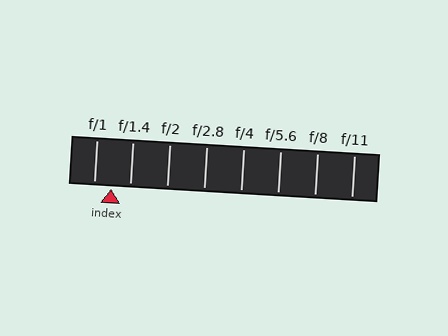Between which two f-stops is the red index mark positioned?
The index mark is between f/1 and f/1.4.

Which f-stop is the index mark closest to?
The index mark is closest to f/1.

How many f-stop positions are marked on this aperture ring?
There are 8 f-stop positions marked.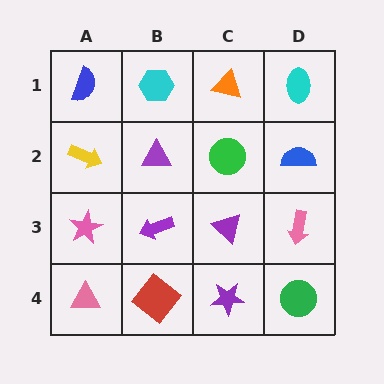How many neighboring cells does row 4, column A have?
2.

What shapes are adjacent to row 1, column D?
A blue semicircle (row 2, column D), an orange triangle (row 1, column C).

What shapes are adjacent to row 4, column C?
A purple triangle (row 3, column C), a red diamond (row 4, column B), a green circle (row 4, column D).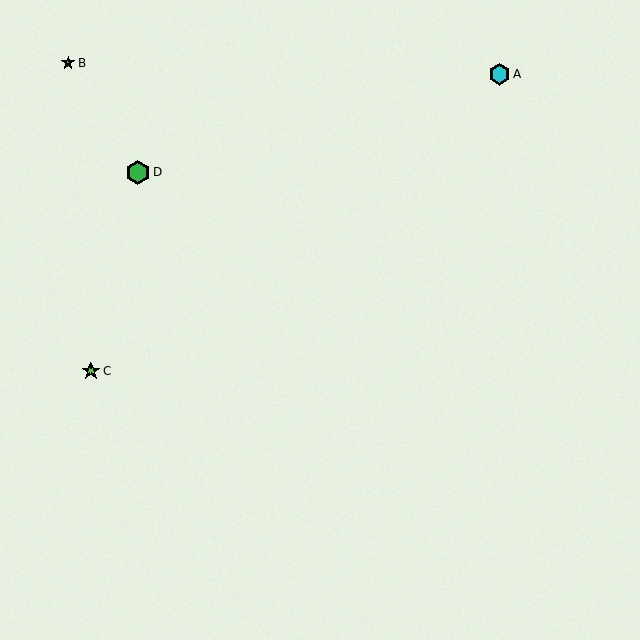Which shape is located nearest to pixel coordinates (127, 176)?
The green hexagon (labeled D) at (138, 172) is nearest to that location.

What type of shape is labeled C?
Shape C is a lime star.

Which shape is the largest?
The green hexagon (labeled D) is the largest.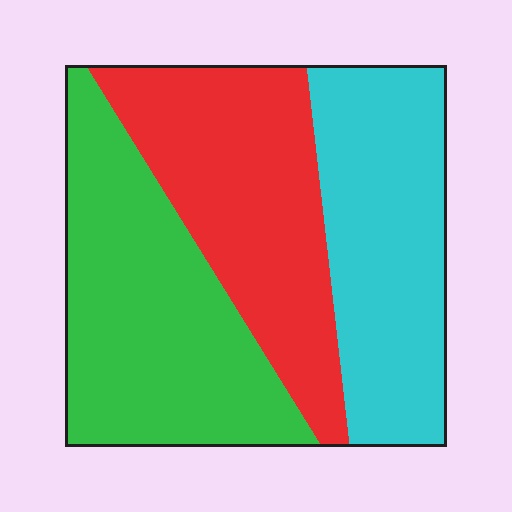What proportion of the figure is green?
Green covers 36% of the figure.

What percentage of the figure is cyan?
Cyan takes up about one third (1/3) of the figure.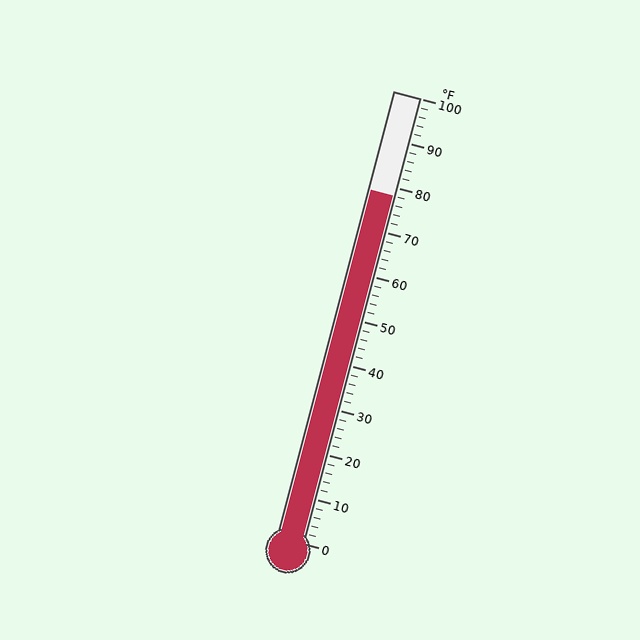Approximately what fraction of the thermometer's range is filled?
The thermometer is filled to approximately 80% of its range.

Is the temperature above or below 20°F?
The temperature is above 20°F.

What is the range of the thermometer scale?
The thermometer scale ranges from 0°F to 100°F.